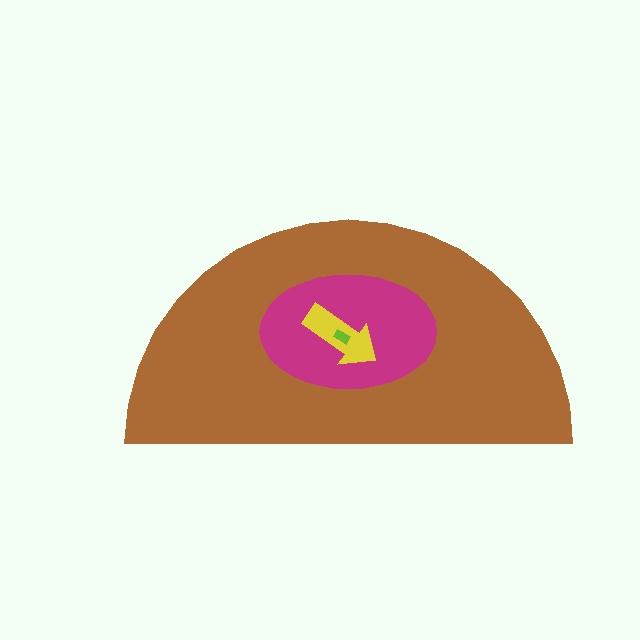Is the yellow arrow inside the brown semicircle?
Yes.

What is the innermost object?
The lime rectangle.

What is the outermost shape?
The brown semicircle.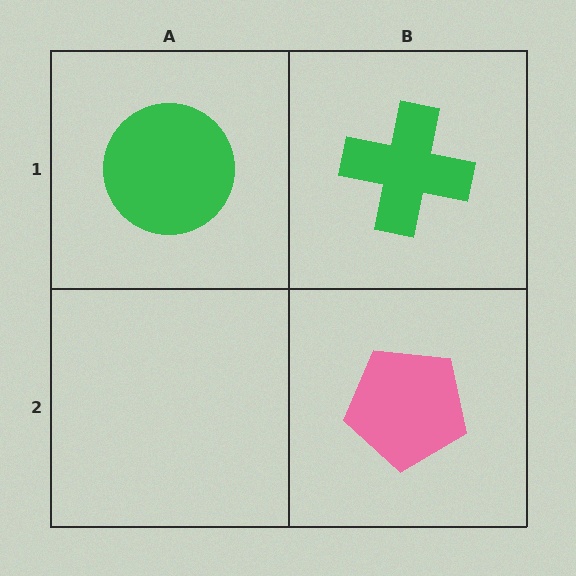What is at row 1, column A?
A green circle.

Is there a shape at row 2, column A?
No, that cell is empty.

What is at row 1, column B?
A green cross.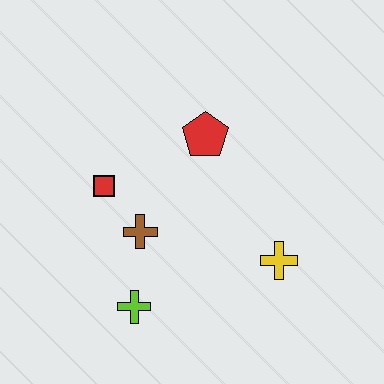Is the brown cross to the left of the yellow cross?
Yes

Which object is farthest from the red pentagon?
The lime cross is farthest from the red pentagon.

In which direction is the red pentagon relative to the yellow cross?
The red pentagon is above the yellow cross.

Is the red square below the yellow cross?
No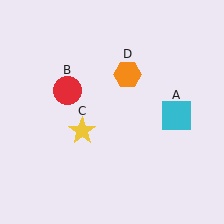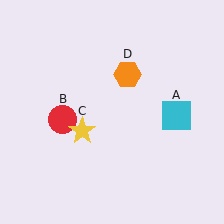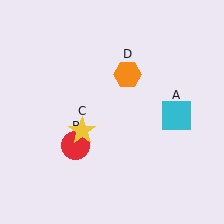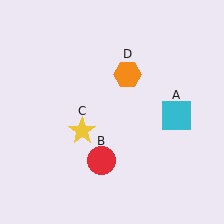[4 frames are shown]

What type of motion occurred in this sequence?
The red circle (object B) rotated counterclockwise around the center of the scene.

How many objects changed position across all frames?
1 object changed position: red circle (object B).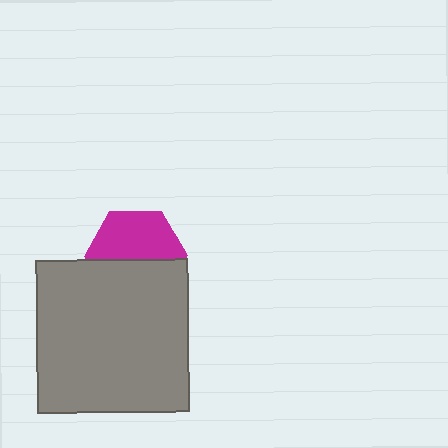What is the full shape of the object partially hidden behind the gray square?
The partially hidden object is a magenta hexagon.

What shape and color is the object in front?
The object in front is a gray square.